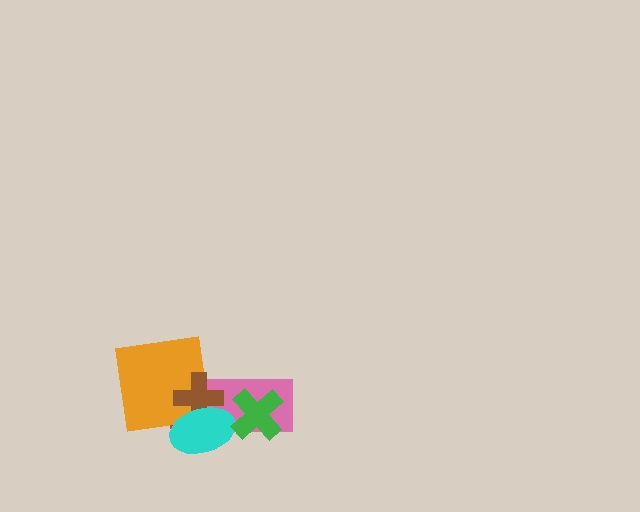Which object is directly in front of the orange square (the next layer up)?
The brown cross is directly in front of the orange square.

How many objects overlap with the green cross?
2 objects overlap with the green cross.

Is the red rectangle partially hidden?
Yes, it is partially covered by another shape.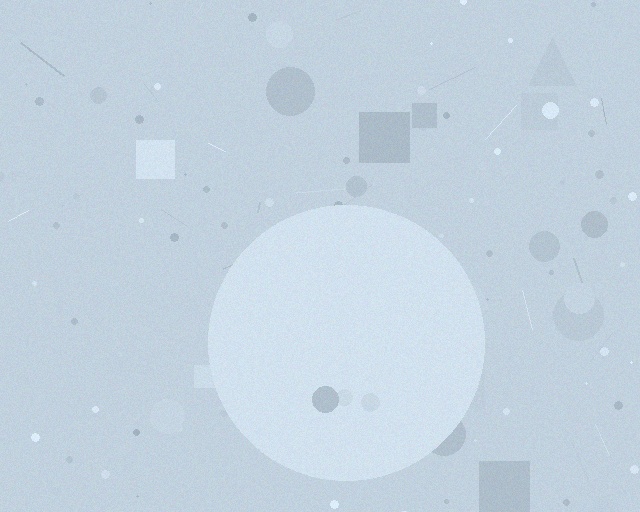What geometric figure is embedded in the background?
A circle is embedded in the background.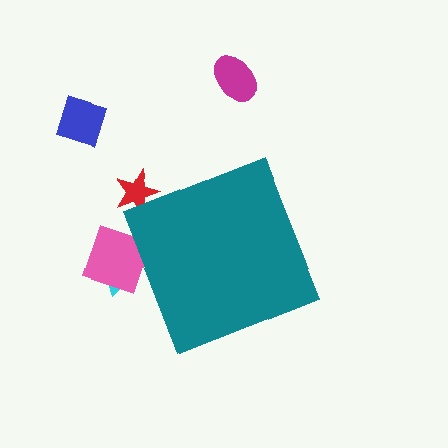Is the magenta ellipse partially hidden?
No, the magenta ellipse is fully visible.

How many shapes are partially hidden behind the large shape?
3 shapes are partially hidden.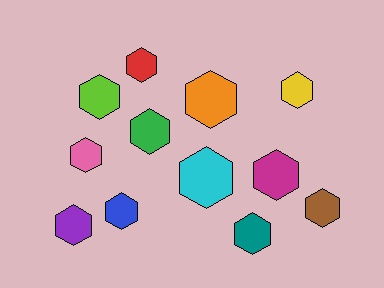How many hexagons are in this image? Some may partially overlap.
There are 12 hexagons.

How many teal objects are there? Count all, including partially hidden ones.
There is 1 teal object.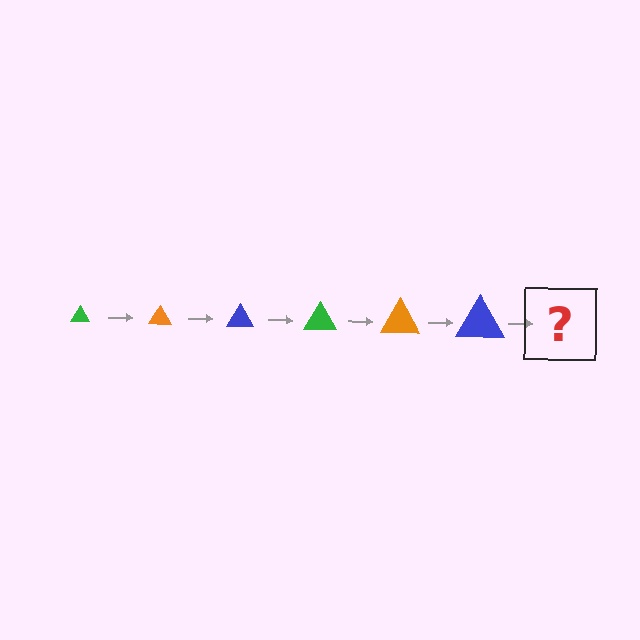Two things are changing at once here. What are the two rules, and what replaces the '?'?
The two rules are that the triangle grows larger each step and the color cycles through green, orange, and blue. The '?' should be a green triangle, larger than the previous one.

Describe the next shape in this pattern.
It should be a green triangle, larger than the previous one.